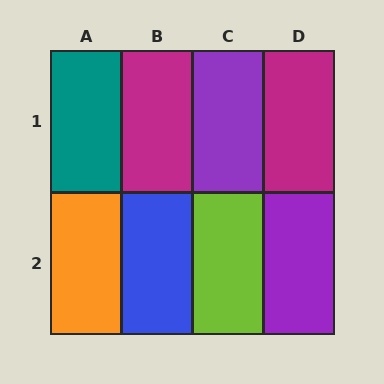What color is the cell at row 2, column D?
Purple.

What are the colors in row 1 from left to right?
Teal, magenta, purple, magenta.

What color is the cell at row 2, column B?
Blue.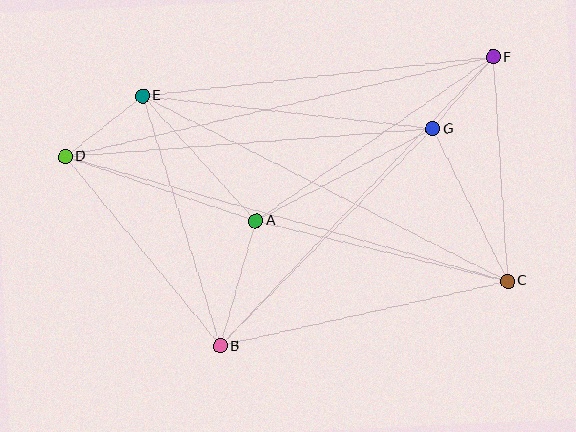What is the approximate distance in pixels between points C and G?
The distance between C and G is approximately 169 pixels.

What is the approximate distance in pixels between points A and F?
The distance between A and F is approximately 288 pixels.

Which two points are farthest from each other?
Points C and D are farthest from each other.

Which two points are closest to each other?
Points F and G are closest to each other.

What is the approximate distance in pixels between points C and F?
The distance between C and F is approximately 224 pixels.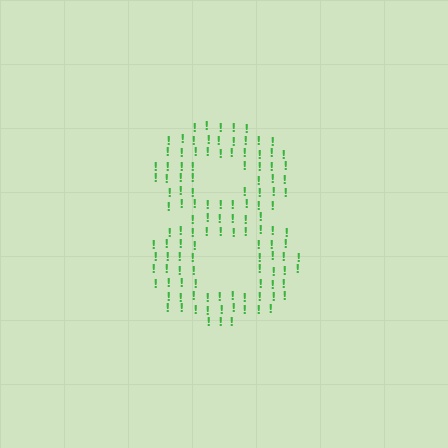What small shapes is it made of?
It is made of small exclamation marks.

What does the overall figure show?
The overall figure shows the digit 8.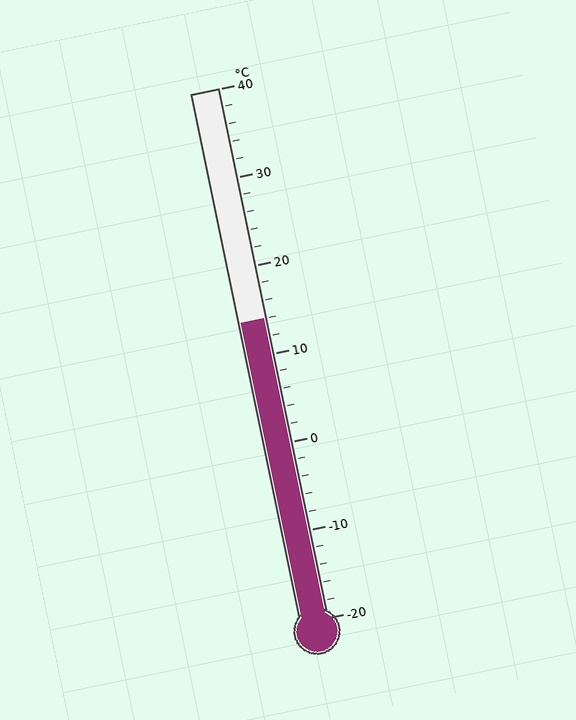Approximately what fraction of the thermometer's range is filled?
The thermometer is filled to approximately 55% of its range.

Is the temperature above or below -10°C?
The temperature is above -10°C.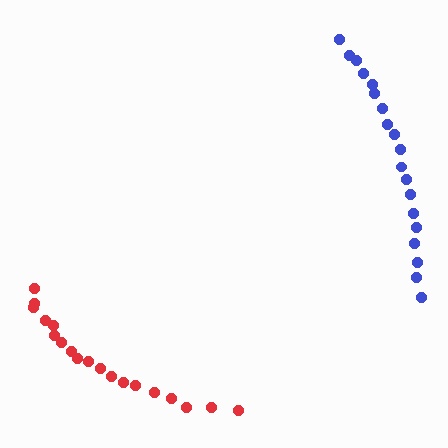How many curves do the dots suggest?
There are 2 distinct paths.